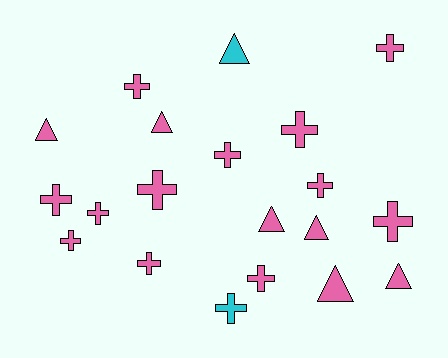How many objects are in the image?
There are 20 objects.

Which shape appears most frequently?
Cross, with 13 objects.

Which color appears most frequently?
Pink, with 18 objects.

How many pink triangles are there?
There are 6 pink triangles.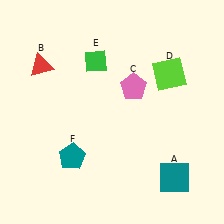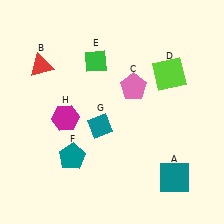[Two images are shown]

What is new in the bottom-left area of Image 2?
A magenta hexagon (H) was added in the bottom-left area of Image 2.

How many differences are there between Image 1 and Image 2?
There are 2 differences between the two images.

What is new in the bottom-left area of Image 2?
A teal diamond (G) was added in the bottom-left area of Image 2.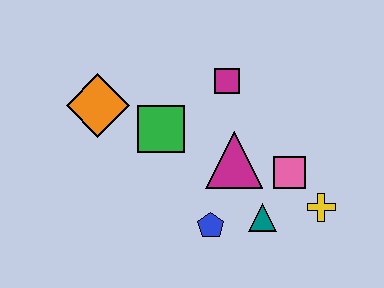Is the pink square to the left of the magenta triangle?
No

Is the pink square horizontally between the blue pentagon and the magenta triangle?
No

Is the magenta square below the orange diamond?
No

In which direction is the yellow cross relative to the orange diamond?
The yellow cross is to the right of the orange diamond.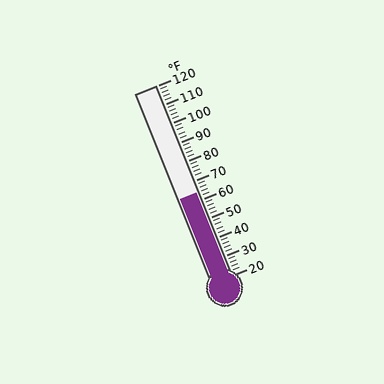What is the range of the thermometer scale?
The thermometer scale ranges from 20°F to 120°F.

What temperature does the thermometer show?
The thermometer shows approximately 64°F.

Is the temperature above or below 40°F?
The temperature is above 40°F.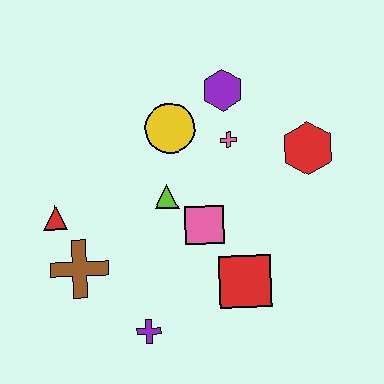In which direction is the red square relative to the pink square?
The red square is below the pink square.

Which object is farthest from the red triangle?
The red hexagon is farthest from the red triangle.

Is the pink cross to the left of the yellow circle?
No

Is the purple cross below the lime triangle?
Yes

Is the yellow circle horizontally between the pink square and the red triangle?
Yes